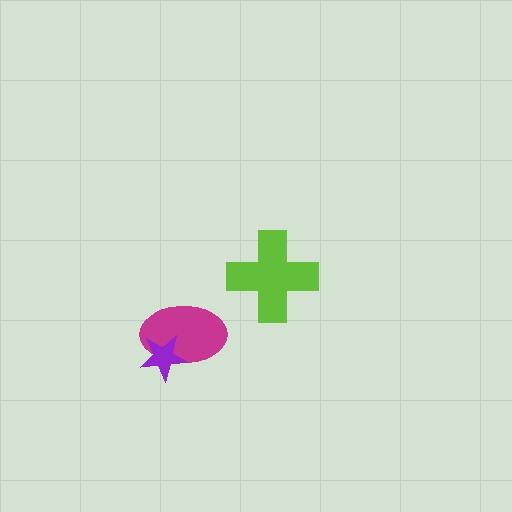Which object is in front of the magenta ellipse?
The purple star is in front of the magenta ellipse.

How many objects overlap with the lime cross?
0 objects overlap with the lime cross.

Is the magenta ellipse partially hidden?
Yes, it is partially covered by another shape.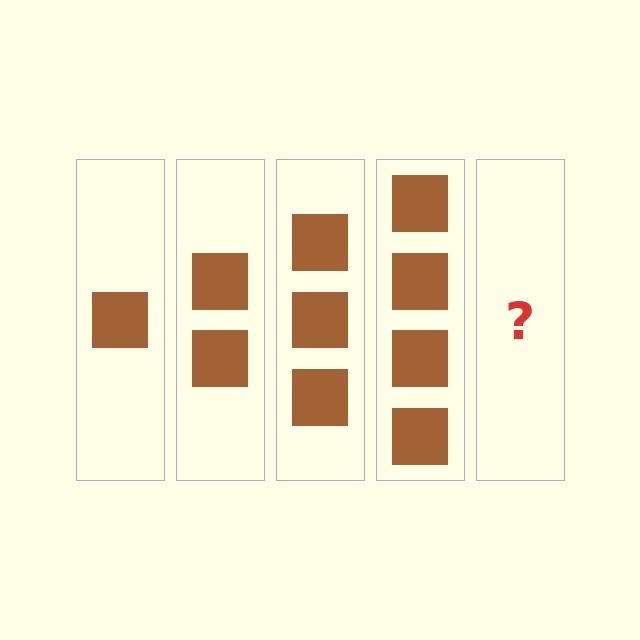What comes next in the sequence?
The next element should be 5 squares.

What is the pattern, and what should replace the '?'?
The pattern is that each step adds one more square. The '?' should be 5 squares.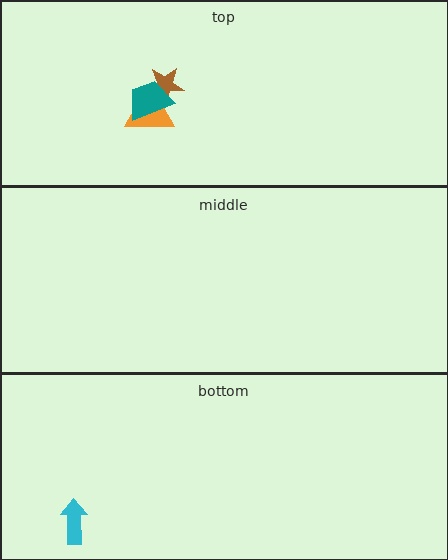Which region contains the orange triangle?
The top region.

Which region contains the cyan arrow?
The bottom region.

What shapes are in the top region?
The orange triangle, the brown star, the teal trapezoid.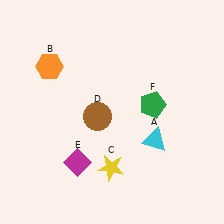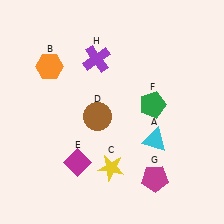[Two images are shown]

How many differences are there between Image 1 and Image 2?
There are 2 differences between the two images.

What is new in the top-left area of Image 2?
A purple cross (H) was added in the top-left area of Image 2.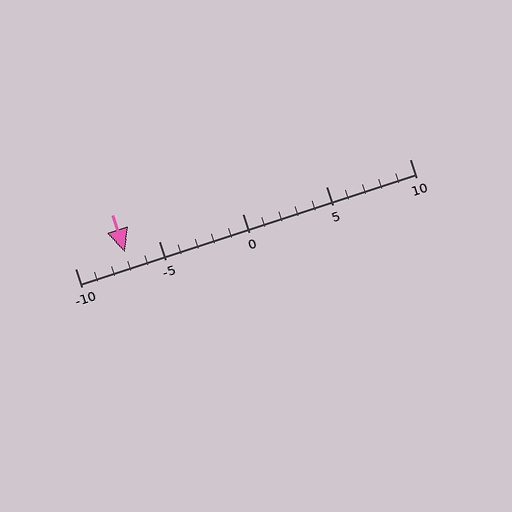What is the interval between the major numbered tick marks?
The major tick marks are spaced 5 units apart.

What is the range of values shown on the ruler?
The ruler shows values from -10 to 10.